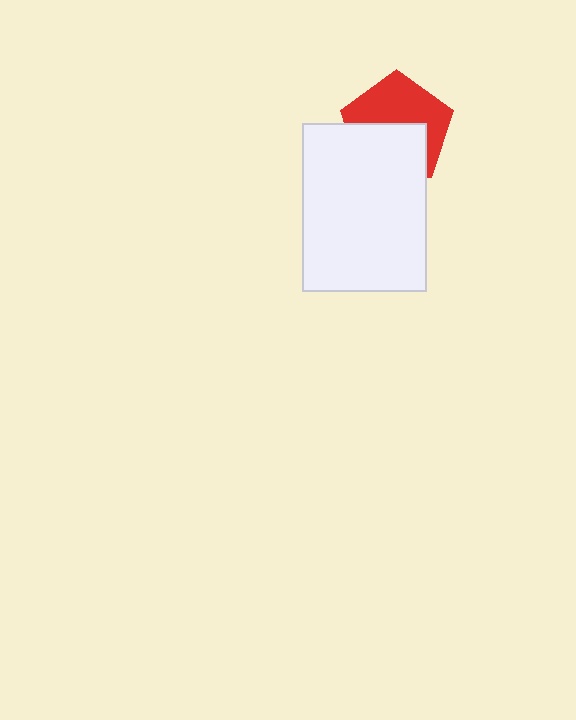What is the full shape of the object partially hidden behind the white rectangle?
The partially hidden object is a red pentagon.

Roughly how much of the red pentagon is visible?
About half of it is visible (roughly 53%).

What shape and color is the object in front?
The object in front is a white rectangle.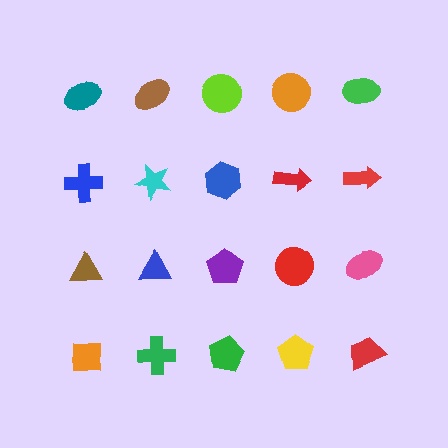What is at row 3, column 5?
A pink ellipse.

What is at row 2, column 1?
A blue cross.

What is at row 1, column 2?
A brown ellipse.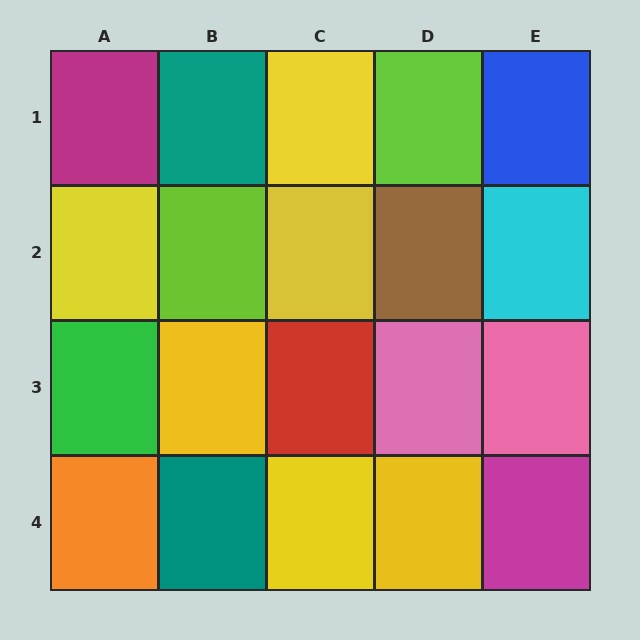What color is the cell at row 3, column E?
Pink.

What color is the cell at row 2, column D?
Brown.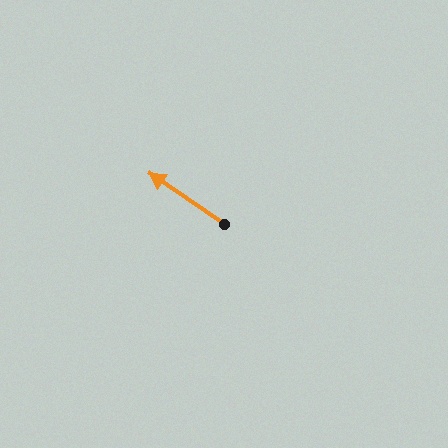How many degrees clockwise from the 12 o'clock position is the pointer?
Approximately 304 degrees.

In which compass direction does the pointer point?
Northwest.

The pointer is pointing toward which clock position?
Roughly 10 o'clock.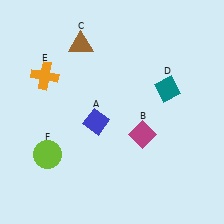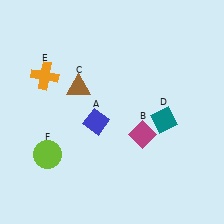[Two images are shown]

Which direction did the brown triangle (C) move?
The brown triangle (C) moved down.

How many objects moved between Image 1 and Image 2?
2 objects moved between the two images.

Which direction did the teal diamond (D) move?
The teal diamond (D) moved down.